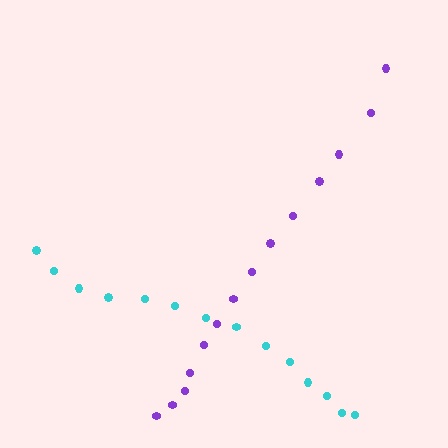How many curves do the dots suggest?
There are 2 distinct paths.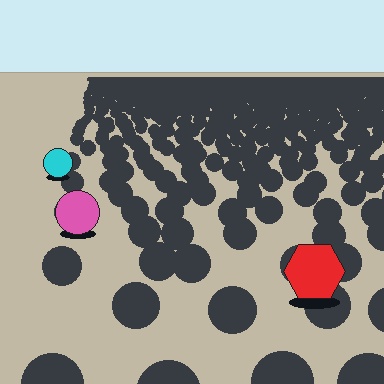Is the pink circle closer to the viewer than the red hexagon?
No. The red hexagon is closer — you can tell from the texture gradient: the ground texture is coarser near it.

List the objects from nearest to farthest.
From nearest to farthest: the red hexagon, the pink circle, the cyan circle.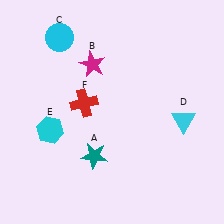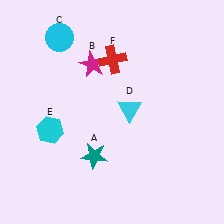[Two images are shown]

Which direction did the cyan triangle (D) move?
The cyan triangle (D) moved left.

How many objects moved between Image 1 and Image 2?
2 objects moved between the two images.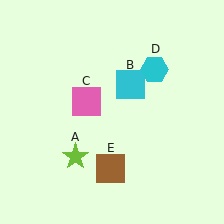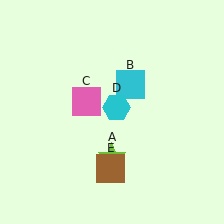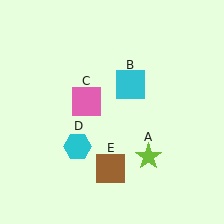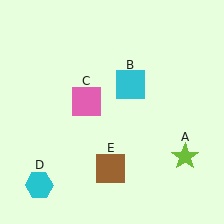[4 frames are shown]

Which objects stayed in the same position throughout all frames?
Cyan square (object B) and pink square (object C) and brown square (object E) remained stationary.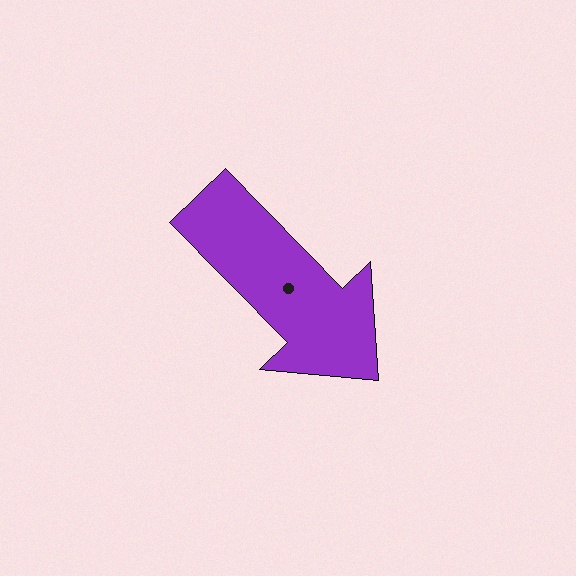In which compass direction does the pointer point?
Southeast.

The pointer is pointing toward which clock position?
Roughly 5 o'clock.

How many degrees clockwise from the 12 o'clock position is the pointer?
Approximately 136 degrees.